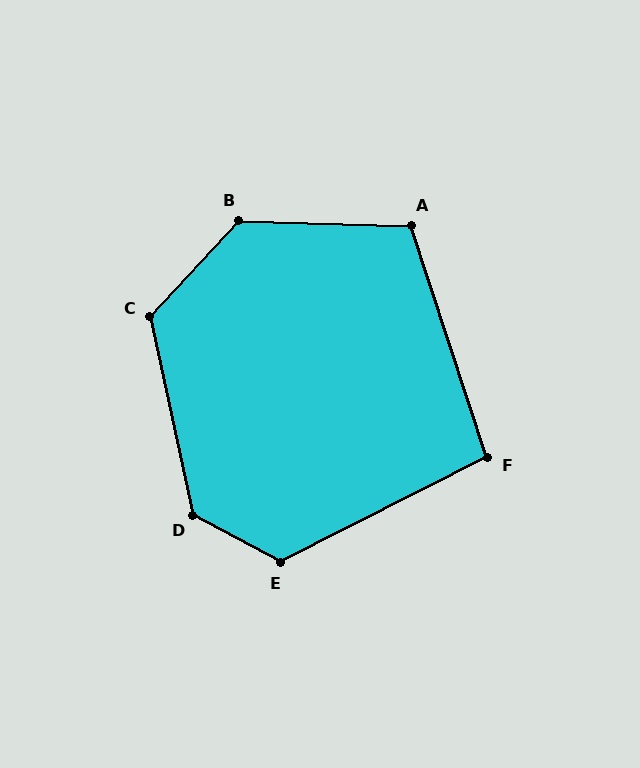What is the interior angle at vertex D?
Approximately 130 degrees (obtuse).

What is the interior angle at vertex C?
Approximately 125 degrees (obtuse).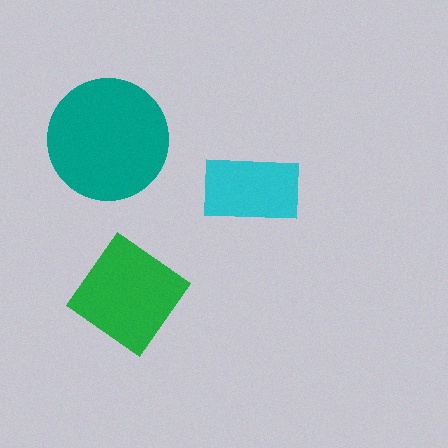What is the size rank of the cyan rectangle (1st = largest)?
3rd.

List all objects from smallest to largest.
The cyan rectangle, the green diamond, the teal circle.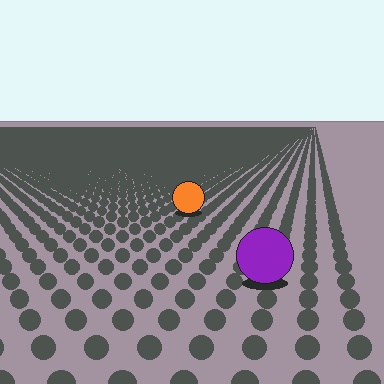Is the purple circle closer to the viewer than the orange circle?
Yes. The purple circle is closer — you can tell from the texture gradient: the ground texture is coarser near it.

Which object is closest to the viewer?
The purple circle is closest. The texture marks near it are larger and more spread out.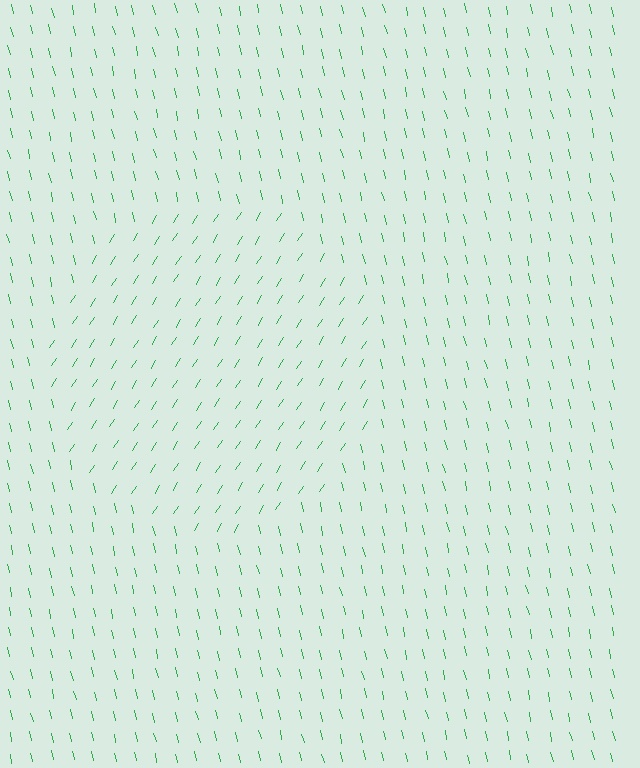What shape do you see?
I see a circle.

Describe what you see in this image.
The image is filled with small green line segments. A circle region in the image has lines oriented differently from the surrounding lines, creating a visible texture boundary.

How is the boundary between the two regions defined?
The boundary is defined purely by a change in line orientation (approximately 45 degrees difference). All lines are the same color and thickness.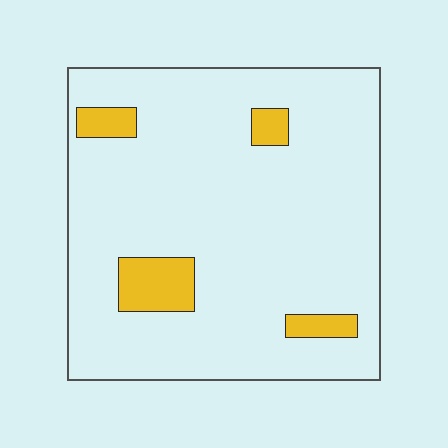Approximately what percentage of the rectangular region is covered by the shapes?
Approximately 10%.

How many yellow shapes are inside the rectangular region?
4.